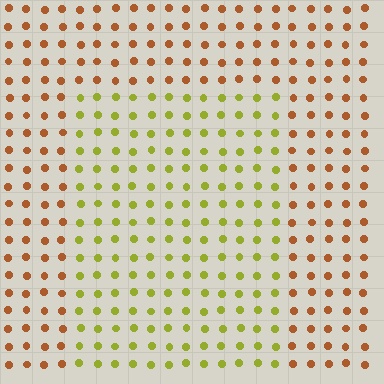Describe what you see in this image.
The image is filled with small brown elements in a uniform arrangement. A rectangle-shaped region is visible where the elements are tinted to a slightly different hue, forming a subtle color boundary.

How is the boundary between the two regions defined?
The boundary is defined purely by a slight shift in hue (about 50 degrees). Spacing, size, and orientation are identical on both sides.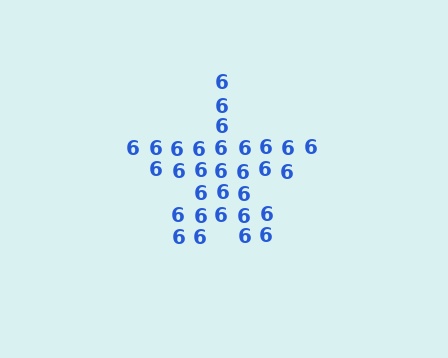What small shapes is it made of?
It is made of small digit 6's.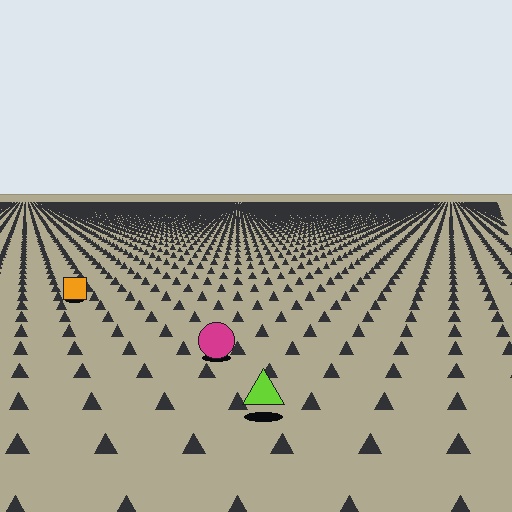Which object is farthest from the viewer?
The orange square is farthest from the viewer. It appears smaller and the ground texture around it is denser.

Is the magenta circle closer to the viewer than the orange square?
Yes. The magenta circle is closer — you can tell from the texture gradient: the ground texture is coarser near it.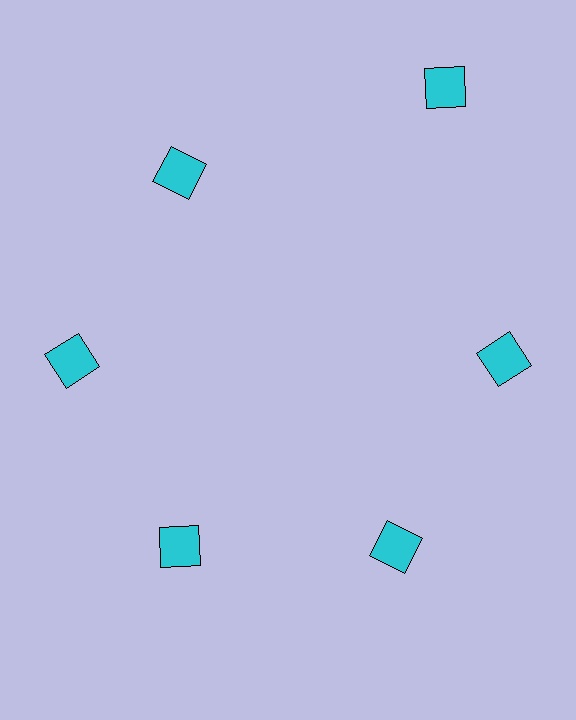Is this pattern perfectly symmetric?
No. The 6 cyan squares are arranged in a ring, but one element near the 1 o'clock position is pushed outward from the center, breaking the 6-fold rotational symmetry.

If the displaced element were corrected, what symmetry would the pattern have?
It would have 6-fold rotational symmetry — the pattern would map onto itself every 60 degrees.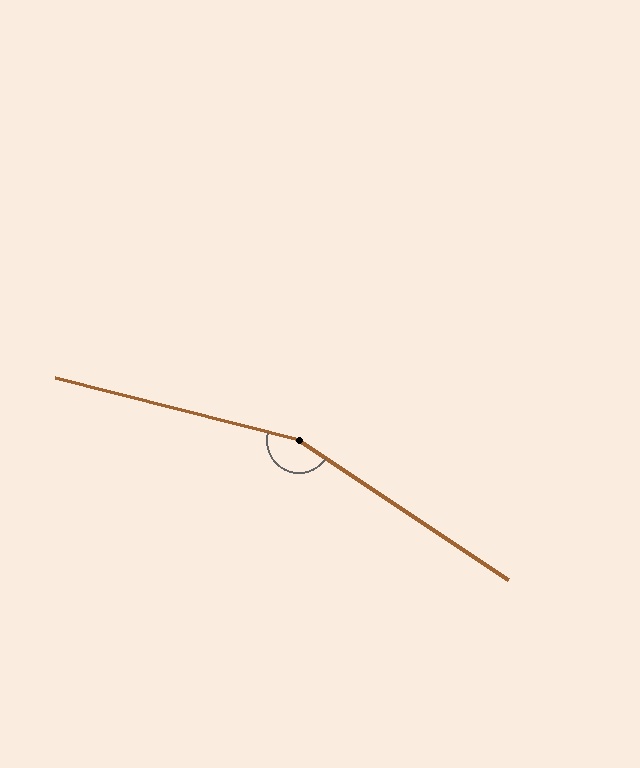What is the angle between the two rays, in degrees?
Approximately 161 degrees.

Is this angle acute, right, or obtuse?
It is obtuse.